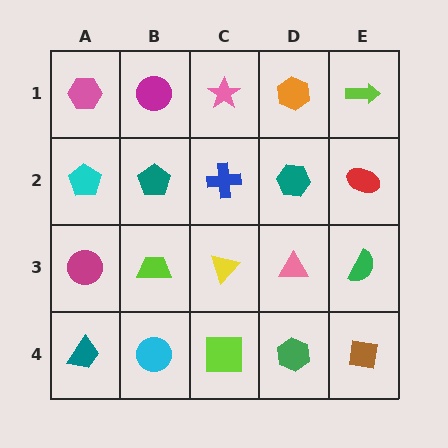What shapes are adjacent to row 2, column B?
A magenta circle (row 1, column B), a lime trapezoid (row 3, column B), a cyan pentagon (row 2, column A), a blue cross (row 2, column C).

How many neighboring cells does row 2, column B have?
4.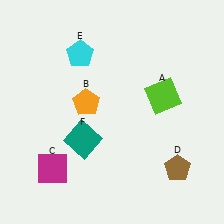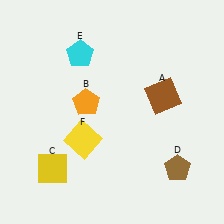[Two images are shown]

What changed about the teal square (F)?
In Image 1, F is teal. In Image 2, it changed to yellow.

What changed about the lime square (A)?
In Image 1, A is lime. In Image 2, it changed to brown.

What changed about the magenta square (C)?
In Image 1, C is magenta. In Image 2, it changed to yellow.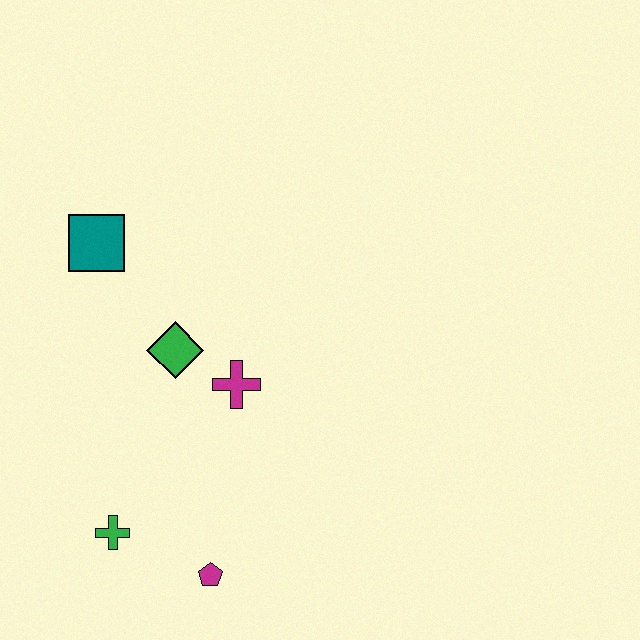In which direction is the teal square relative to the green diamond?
The teal square is above the green diamond.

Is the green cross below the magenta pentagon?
No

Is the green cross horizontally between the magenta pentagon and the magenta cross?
No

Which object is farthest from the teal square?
The magenta pentagon is farthest from the teal square.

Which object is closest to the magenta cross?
The green diamond is closest to the magenta cross.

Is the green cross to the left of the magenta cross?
Yes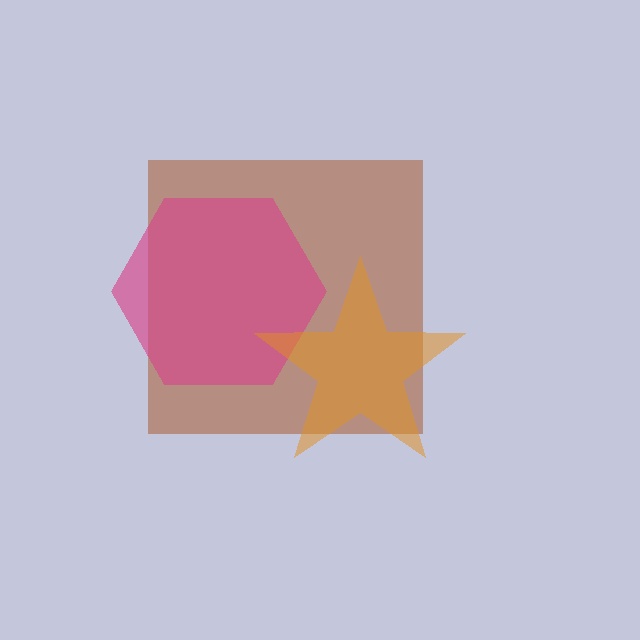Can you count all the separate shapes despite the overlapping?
Yes, there are 3 separate shapes.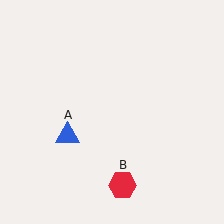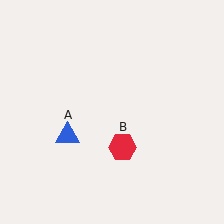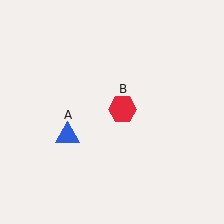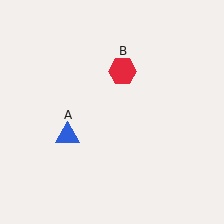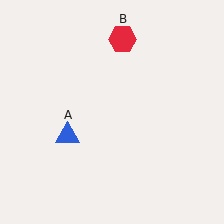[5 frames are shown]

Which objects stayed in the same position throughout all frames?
Blue triangle (object A) remained stationary.